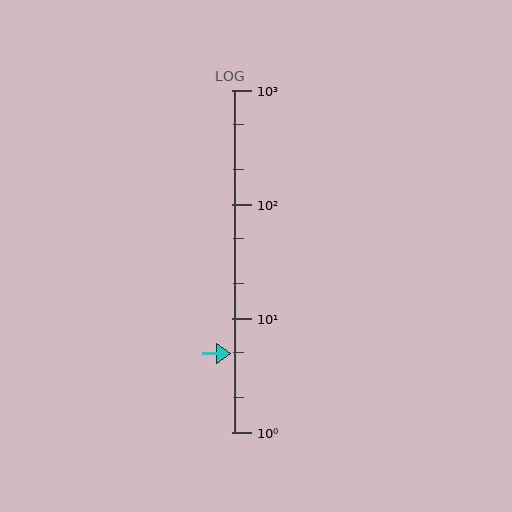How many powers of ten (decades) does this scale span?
The scale spans 3 decades, from 1 to 1000.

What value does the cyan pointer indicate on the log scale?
The pointer indicates approximately 4.9.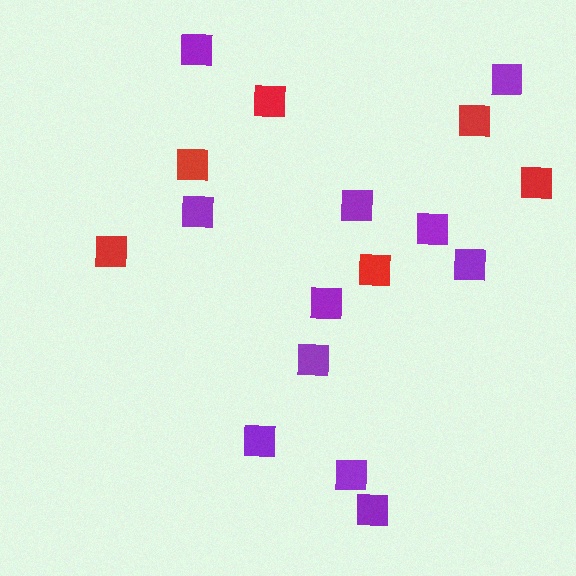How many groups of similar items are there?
There are 2 groups: one group of red squares (6) and one group of purple squares (11).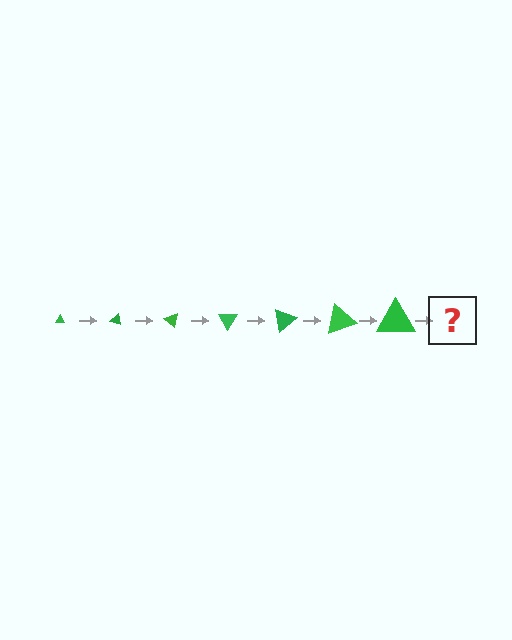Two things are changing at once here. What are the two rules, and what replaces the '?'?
The two rules are that the triangle grows larger each step and it rotates 20 degrees each step. The '?' should be a triangle, larger than the previous one and rotated 140 degrees from the start.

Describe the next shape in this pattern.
It should be a triangle, larger than the previous one and rotated 140 degrees from the start.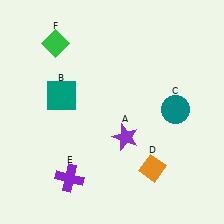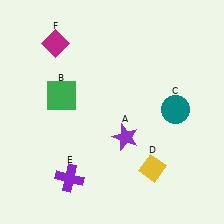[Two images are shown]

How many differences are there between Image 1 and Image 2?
There are 3 differences between the two images.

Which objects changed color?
B changed from teal to green. D changed from orange to yellow. F changed from green to magenta.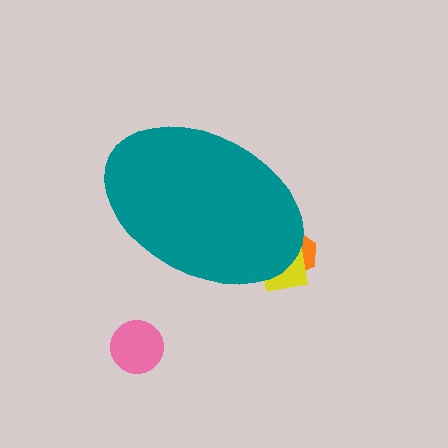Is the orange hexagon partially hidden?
Yes, the orange hexagon is partially hidden behind the teal ellipse.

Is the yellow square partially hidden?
Yes, the yellow square is partially hidden behind the teal ellipse.